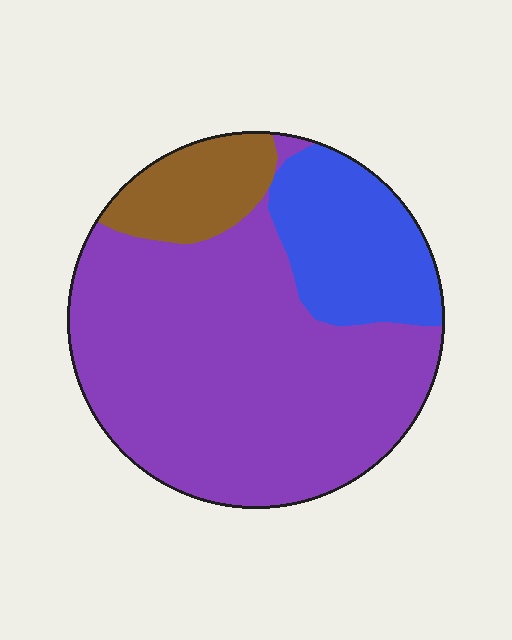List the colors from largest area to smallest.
From largest to smallest: purple, blue, brown.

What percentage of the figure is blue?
Blue covers roughly 20% of the figure.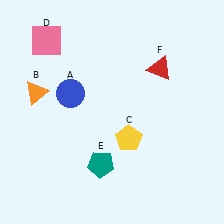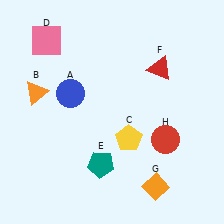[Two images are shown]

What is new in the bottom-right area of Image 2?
A red circle (H) was added in the bottom-right area of Image 2.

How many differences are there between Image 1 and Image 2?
There are 2 differences between the two images.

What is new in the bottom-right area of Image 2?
An orange diamond (G) was added in the bottom-right area of Image 2.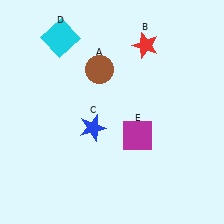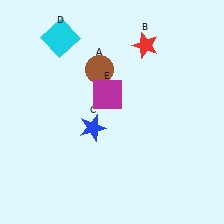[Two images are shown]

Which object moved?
The magenta square (E) moved up.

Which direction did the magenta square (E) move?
The magenta square (E) moved up.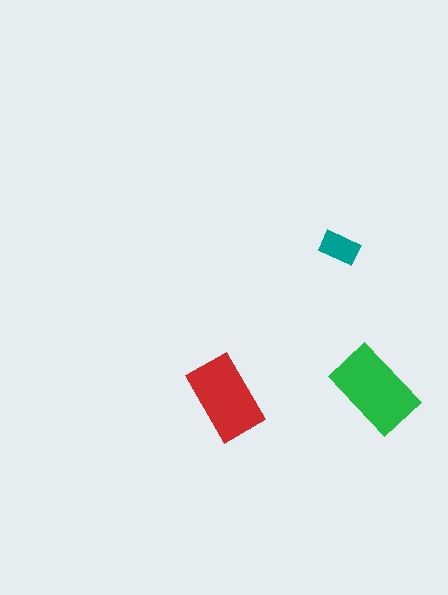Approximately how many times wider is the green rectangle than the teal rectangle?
About 2 times wider.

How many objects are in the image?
There are 3 objects in the image.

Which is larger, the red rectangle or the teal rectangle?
The red one.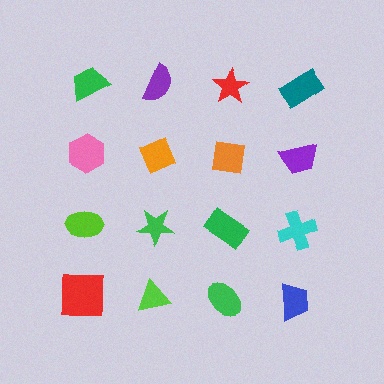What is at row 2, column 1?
A pink hexagon.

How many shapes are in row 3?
4 shapes.